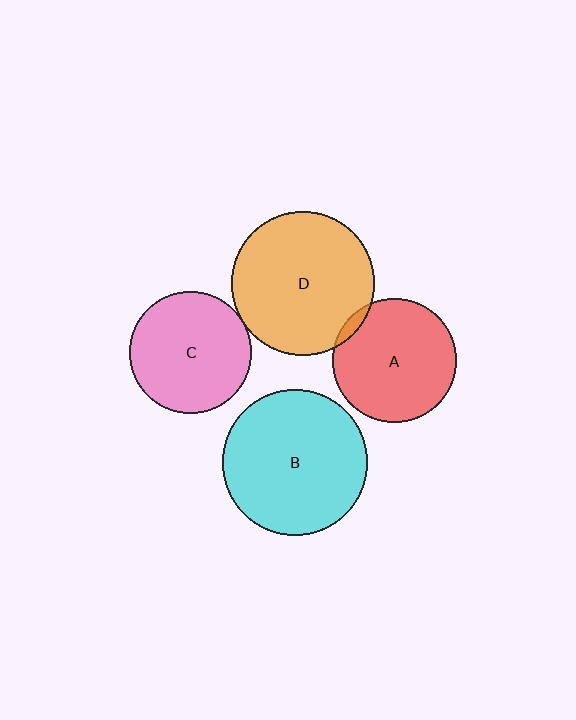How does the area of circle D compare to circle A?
Approximately 1.3 times.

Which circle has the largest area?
Circle B (cyan).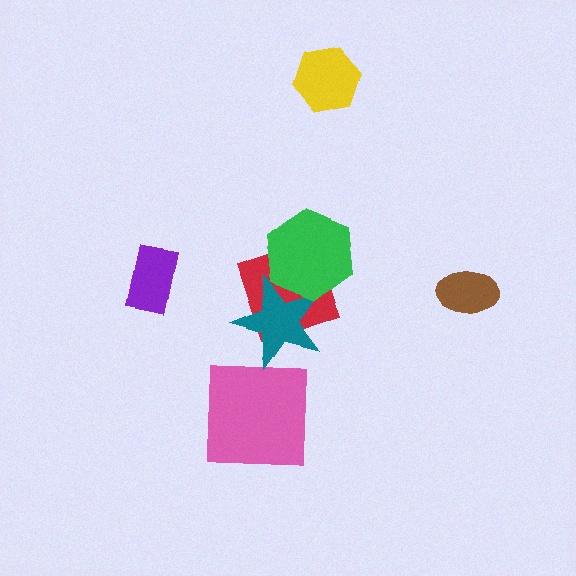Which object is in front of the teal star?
The green hexagon is in front of the teal star.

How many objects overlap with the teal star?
2 objects overlap with the teal star.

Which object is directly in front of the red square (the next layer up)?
The teal star is directly in front of the red square.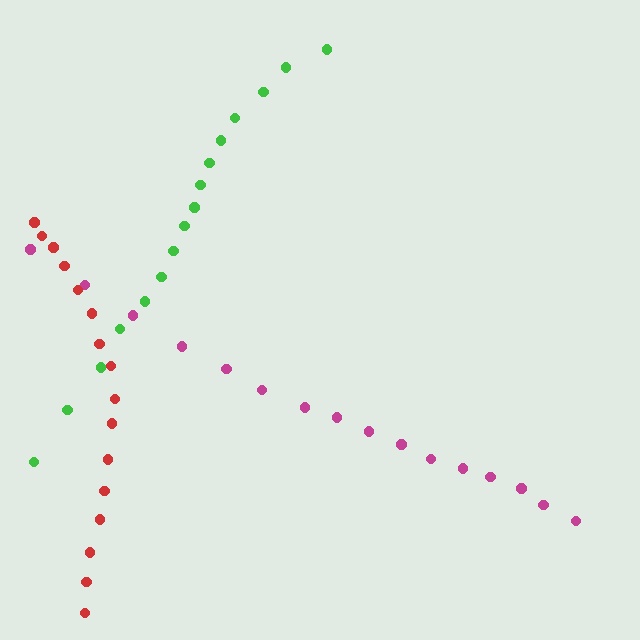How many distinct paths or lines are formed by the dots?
There are 3 distinct paths.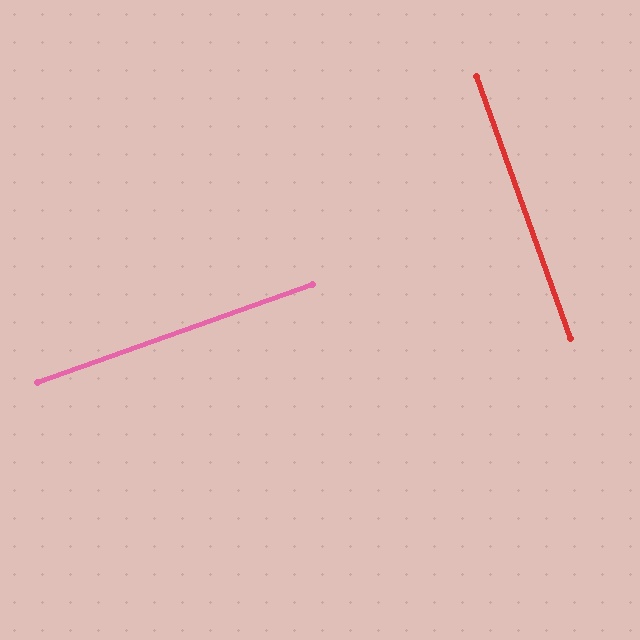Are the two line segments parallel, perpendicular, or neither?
Perpendicular — they meet at approximately 90°.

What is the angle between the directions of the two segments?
Approximately 90 degrees.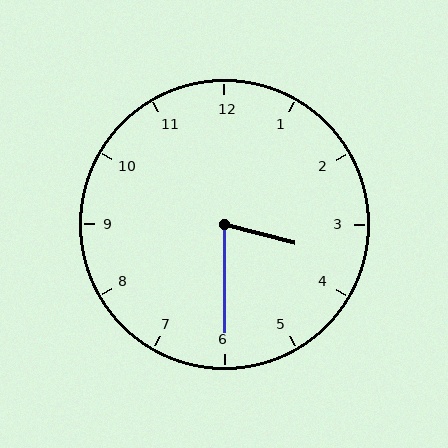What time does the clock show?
3:30.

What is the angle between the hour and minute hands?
Approximately 75 degrees.